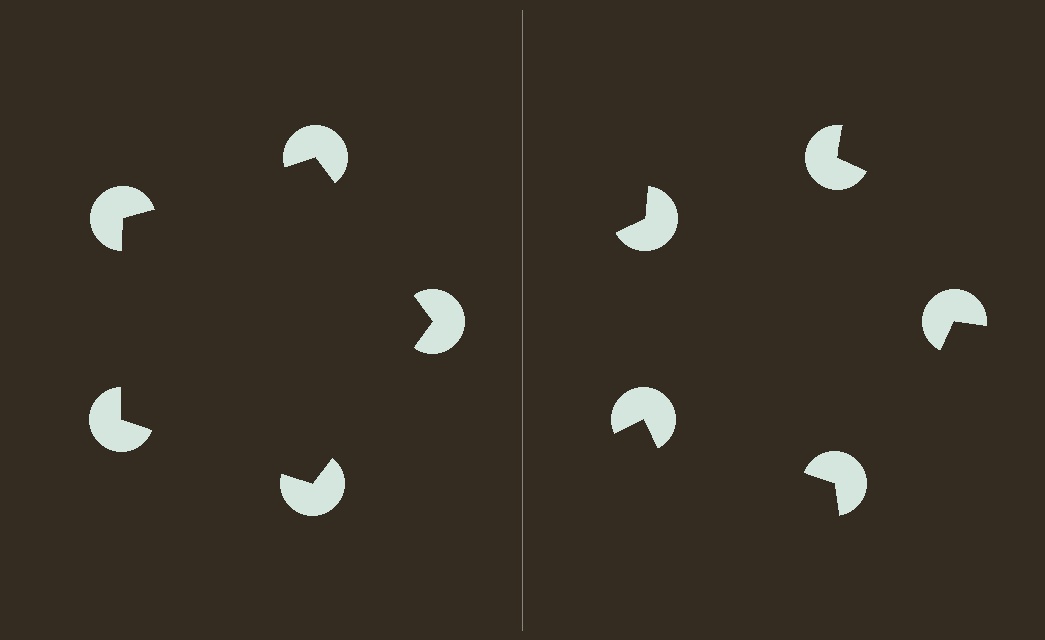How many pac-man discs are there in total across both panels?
10 — 5 on each side.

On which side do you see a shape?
An illusory pentagon appears on the left side. On the right side the wedge cuts are rotated, so no coherent shape forms.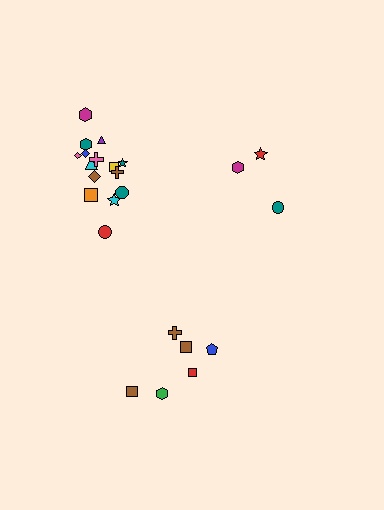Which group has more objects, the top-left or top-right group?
The top-left group.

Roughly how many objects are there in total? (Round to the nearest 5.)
Roughly 25 objects in total.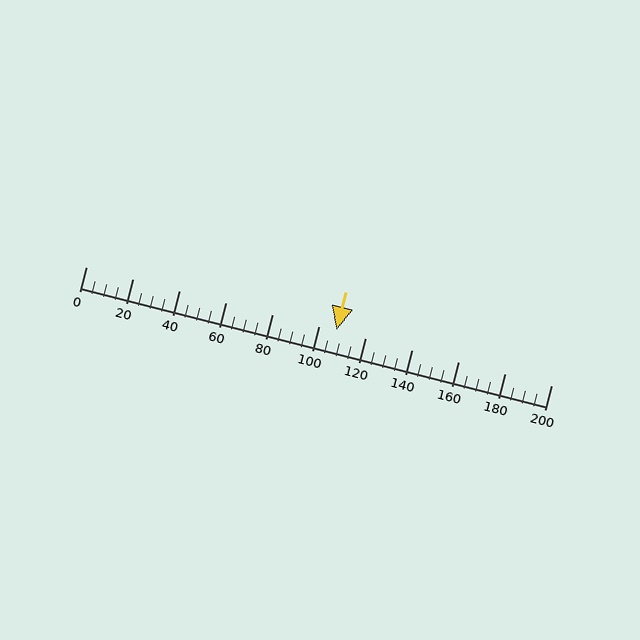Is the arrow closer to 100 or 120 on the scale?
The arrow is closer to 100.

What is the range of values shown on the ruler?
The ruler shows values from 0 to 200.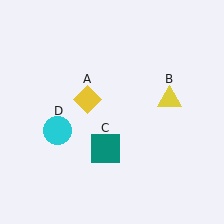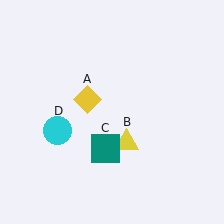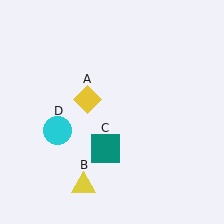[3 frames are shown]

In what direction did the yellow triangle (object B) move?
The yellow triangle (object B) moved down and to the left.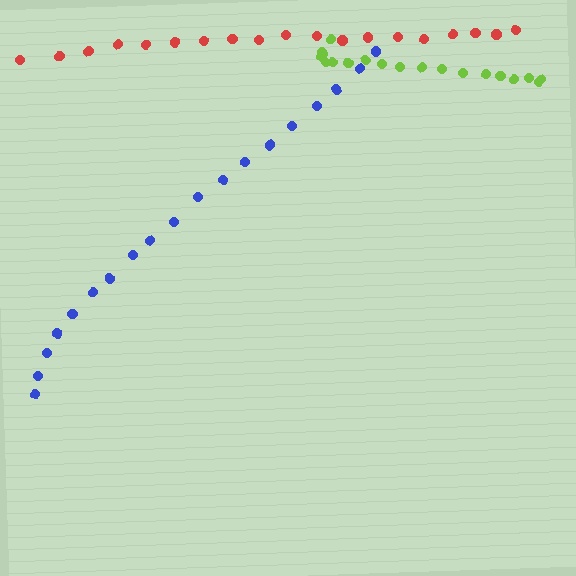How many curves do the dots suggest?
There are 3 distinct paths.